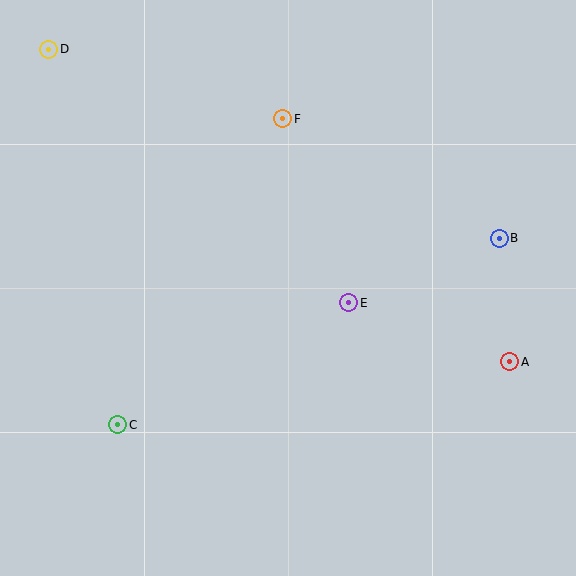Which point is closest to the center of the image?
Point E at (349, 303) is closest to the center.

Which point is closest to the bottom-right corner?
Point A is closest to the bottom-right corner.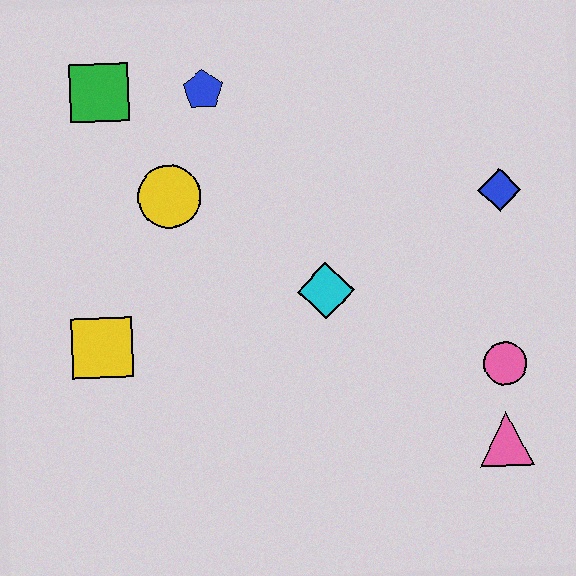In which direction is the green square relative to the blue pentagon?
The green square is to the left of the blue pentagon.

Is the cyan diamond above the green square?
No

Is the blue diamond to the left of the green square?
No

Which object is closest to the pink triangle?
The pink circle is closest to the pink triangle.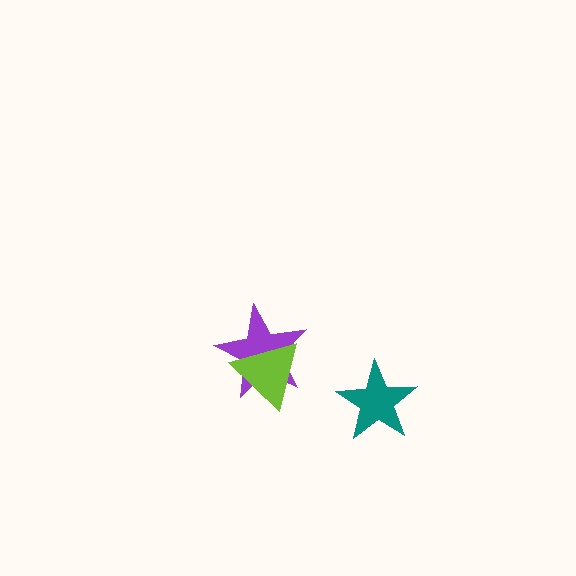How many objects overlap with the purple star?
1 object overlaps with the purple star.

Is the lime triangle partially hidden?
No, no other shape covers it.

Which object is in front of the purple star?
The lime triangle is in front of the purple star.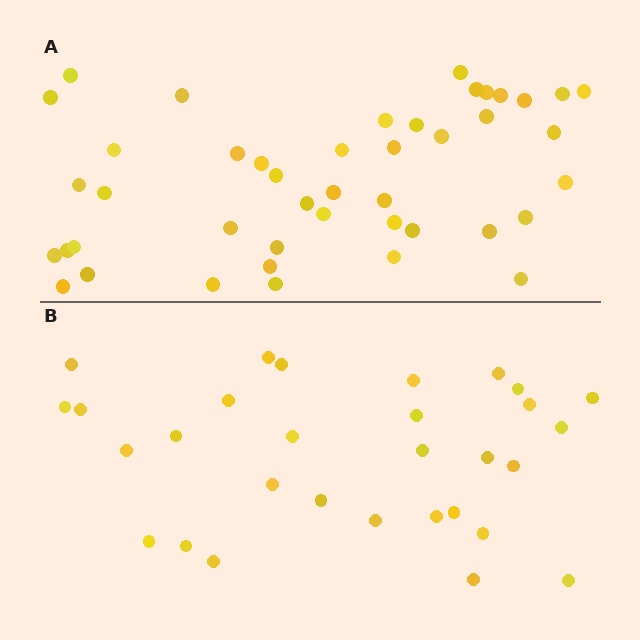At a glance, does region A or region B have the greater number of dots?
Region A (the top region) has more dots.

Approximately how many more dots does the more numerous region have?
Region A has approximately 15 more dots than region B.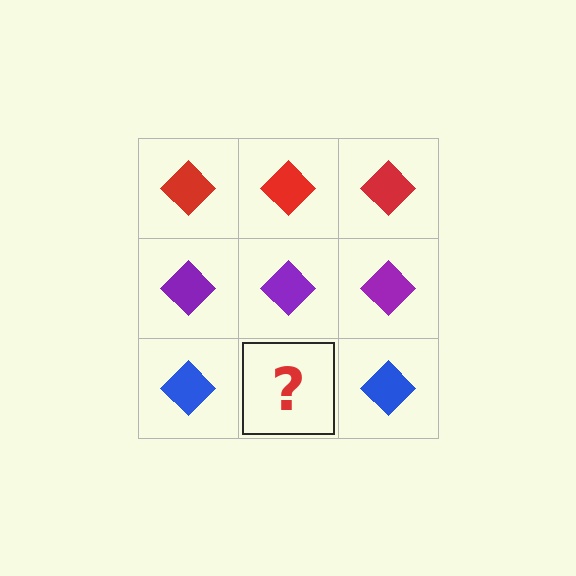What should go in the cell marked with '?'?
The missing cell should contain a blue diamond.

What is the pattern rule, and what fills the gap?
The rule is that each row has a consistent color. The gap should be filled with a blue diamond.